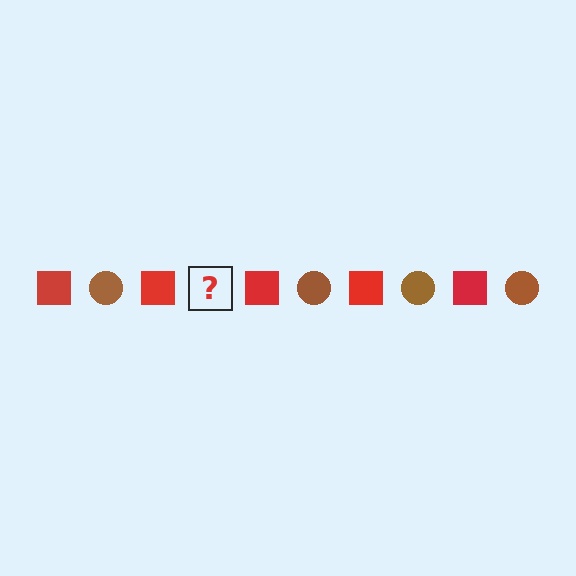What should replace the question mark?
The question mark should be replaced with a brown circle.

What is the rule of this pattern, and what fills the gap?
The rule is that the pattern alternates between red square and brown circle. The gap should be filled with a brown circle.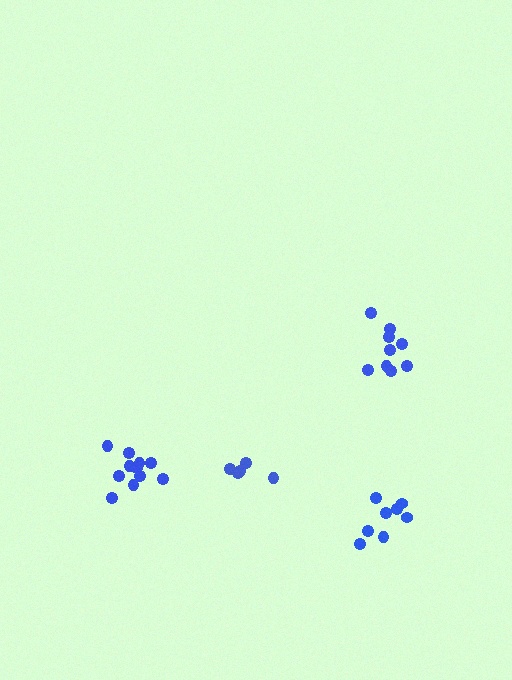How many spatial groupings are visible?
There are 4 spatial groupings.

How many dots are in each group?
Group 1: 8 dots, Group 2: 9 dots, Group 3: 11 dots, Group 4: 5 dots (33 total).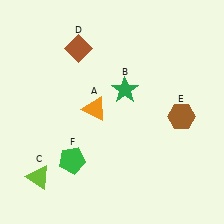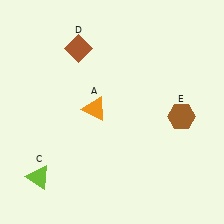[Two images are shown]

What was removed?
The green pentagon (F), the green star (B) were removed in Image 2.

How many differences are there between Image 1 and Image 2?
There are 2 differences between the two images.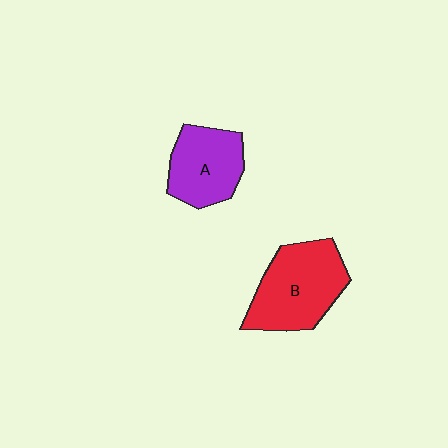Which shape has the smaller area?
Shape A (purple).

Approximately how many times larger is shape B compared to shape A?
Approximately 1.3 times.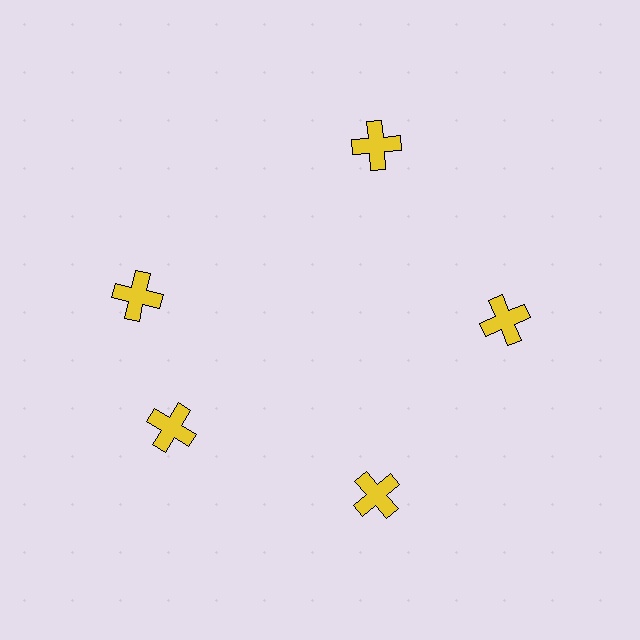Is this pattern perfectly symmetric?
No. The 5 yellow crosses are arranged in a ring, but one element near the 10 o'clock position is rotated out of alignment along the ring, breaking the 5-fold rotational symmetry.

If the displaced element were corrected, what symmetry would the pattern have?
It would have 5-fold rotational symmetry — the pattern would map onto itself every 72 degrees.